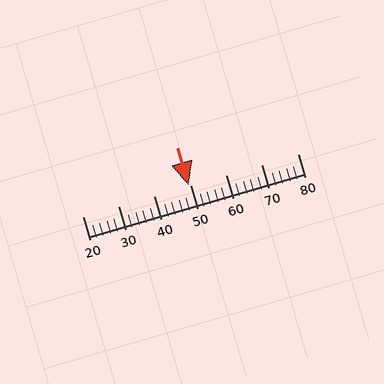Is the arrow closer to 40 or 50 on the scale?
The arrow is closer to 50.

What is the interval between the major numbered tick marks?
The major tick marks are spaced 10 units apart.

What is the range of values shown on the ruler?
The ruler shows values from 20 to 80.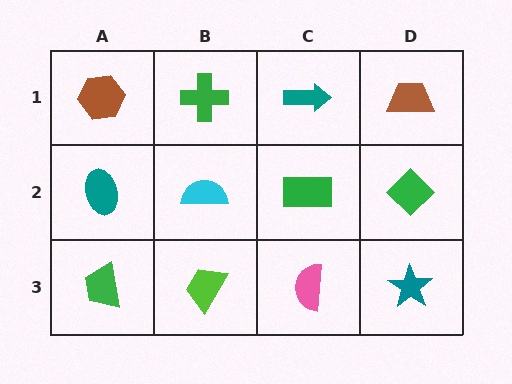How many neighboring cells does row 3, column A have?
2.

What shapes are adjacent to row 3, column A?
A teal ellipse (row 2, column A), a lime trapezoid (row 3, column B).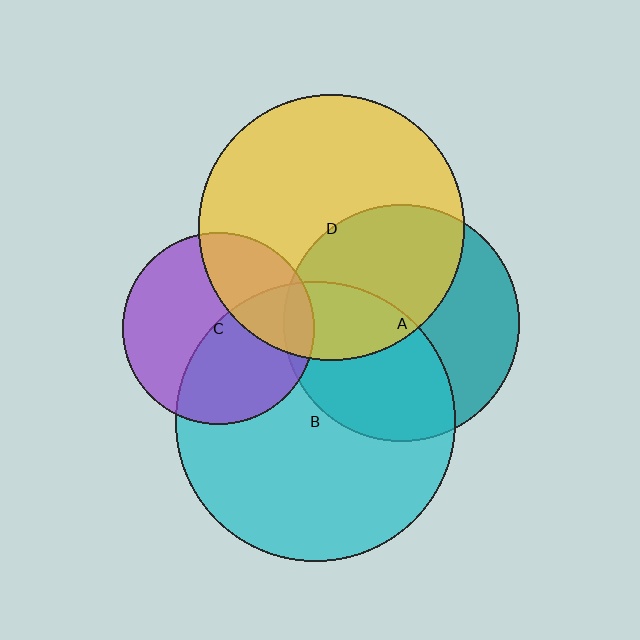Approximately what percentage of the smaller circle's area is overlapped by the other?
Approximately 45%.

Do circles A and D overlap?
Yes.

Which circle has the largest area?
Circle B (cyan).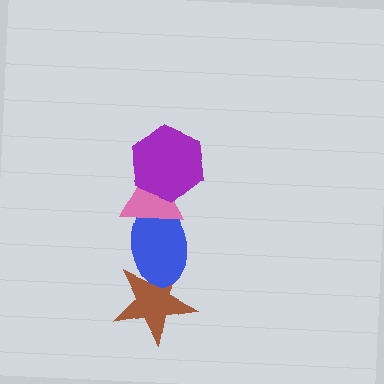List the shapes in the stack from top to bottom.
From top to bottom: the purple hexagon, the pink triangle, the blue ellipse, the brown star.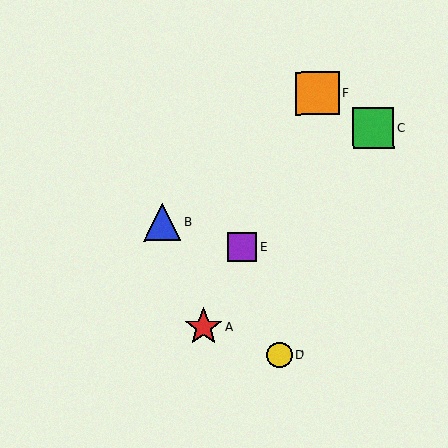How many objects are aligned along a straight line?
3 objects (A, E, F) are aligned along a straight line.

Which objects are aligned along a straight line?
Objects A, E, F are aligned along a straight line.